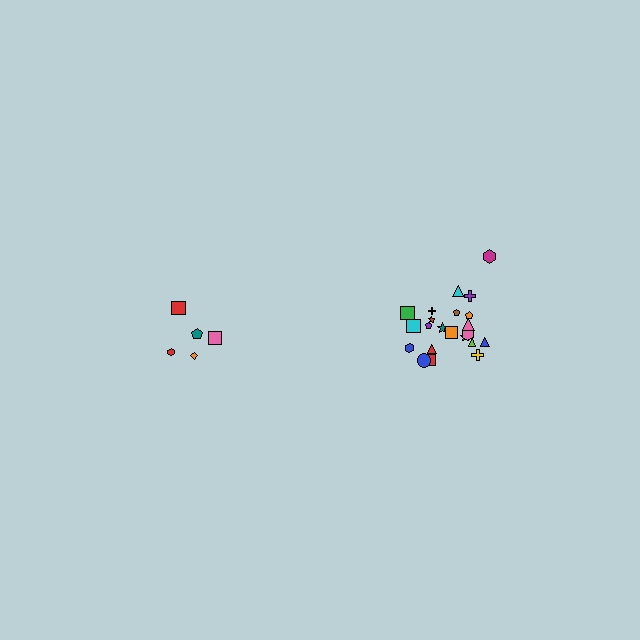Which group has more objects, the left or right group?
The right group.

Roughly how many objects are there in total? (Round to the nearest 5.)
Roughly 25 objects in total.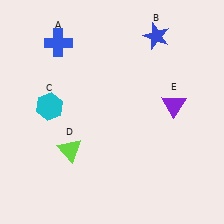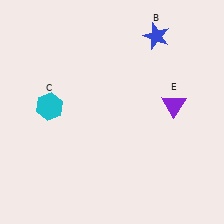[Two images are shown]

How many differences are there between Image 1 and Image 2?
There are 2 differences between the two images.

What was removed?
The blue cross (A), the lime triangle (D) were removed in Image 2.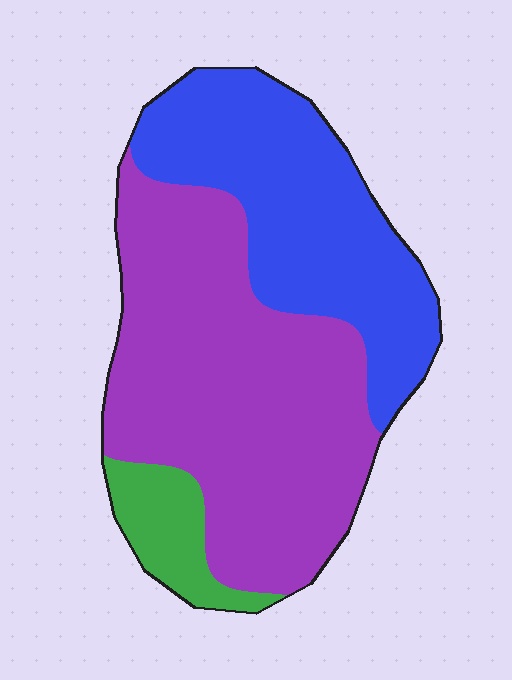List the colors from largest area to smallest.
From largest to smallest: purple, blue, green.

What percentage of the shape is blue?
Blue takes up between a quarter and a half of the shape.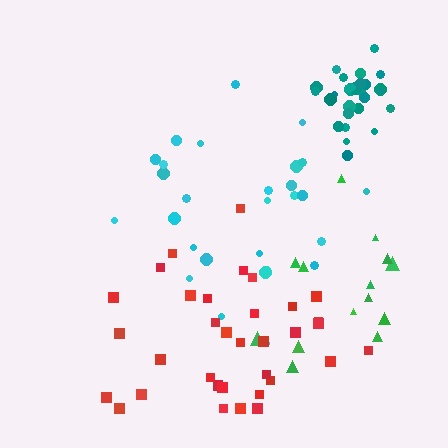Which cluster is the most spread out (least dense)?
Green.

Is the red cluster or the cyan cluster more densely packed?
Red.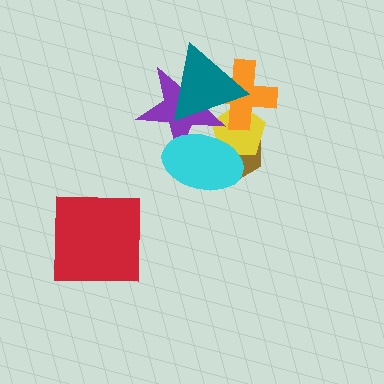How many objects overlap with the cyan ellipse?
4 objects overlap with the cyan ellipse.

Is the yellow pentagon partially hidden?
Yes, it is partially covered by another shape.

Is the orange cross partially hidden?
Yes, it is partially covered by another shape.